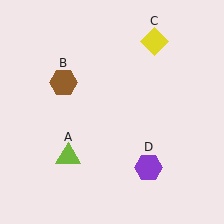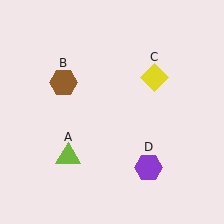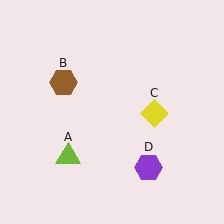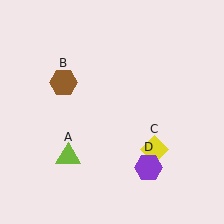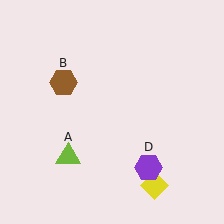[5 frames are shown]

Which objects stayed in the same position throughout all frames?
Lime triangle (object A) and brown hexagon (object B) and purple hexagon (object D) remained stationary.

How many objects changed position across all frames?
1 object changed position: yellow diamond (object C).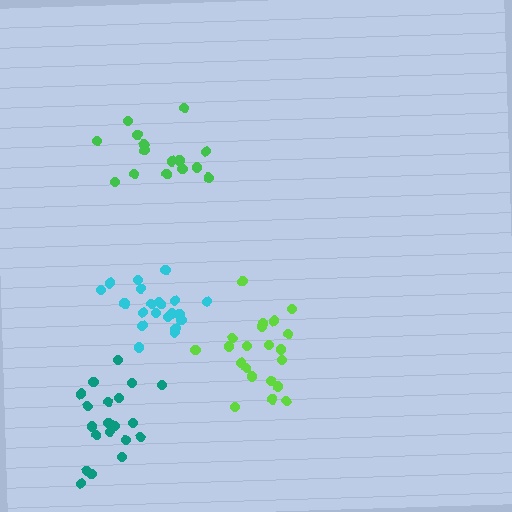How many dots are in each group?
Group 1: 21 dots, Group 2: 20 dots, Group 3: 15 dots, Group 4: 21 dots (77 total).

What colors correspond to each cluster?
The clusters are colored: lime, teal, green, cyan.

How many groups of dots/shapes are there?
There are 4 groups.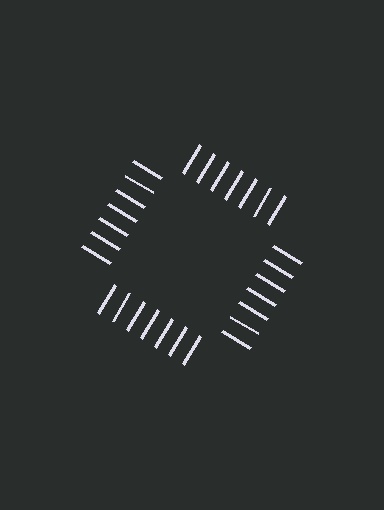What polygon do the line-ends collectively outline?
An illusory square — the line segments terminate on its edges but no continuous stroke is drawn.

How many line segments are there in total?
28 — 7 along each of the 4 edges.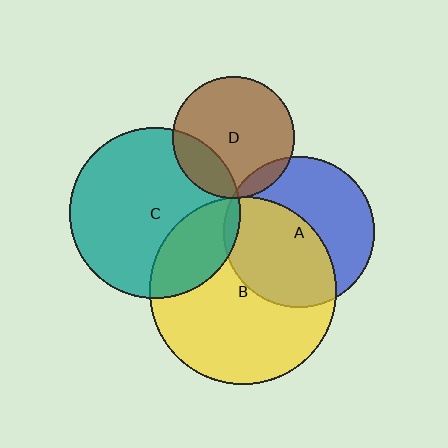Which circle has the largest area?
Circle B (yellow).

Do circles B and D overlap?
Yes.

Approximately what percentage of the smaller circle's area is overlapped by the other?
Approximately 5%.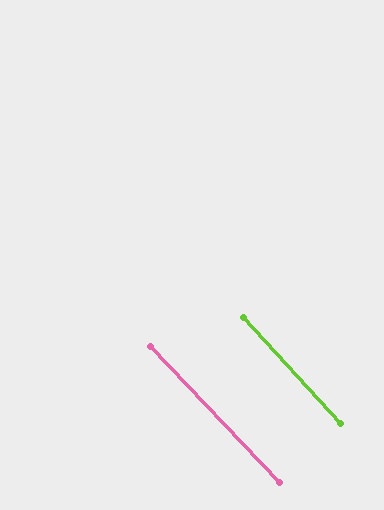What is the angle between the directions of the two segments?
Approximately 1 degree.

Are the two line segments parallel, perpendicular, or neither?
Parallel — their directions differ by only 0.9°.